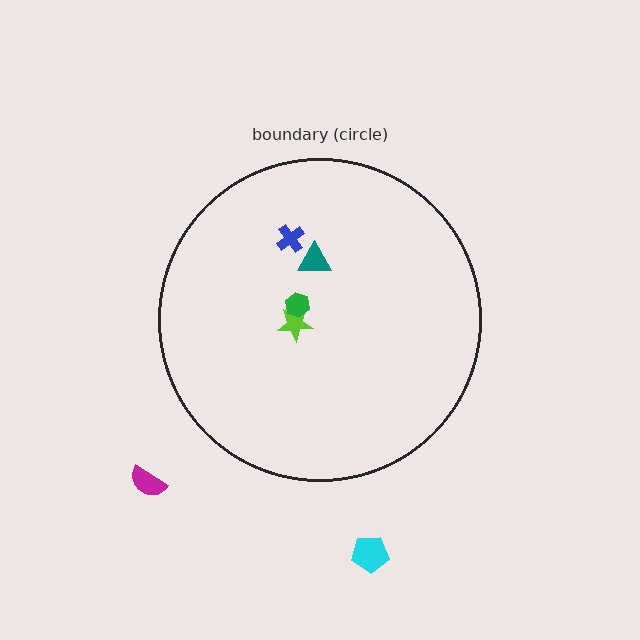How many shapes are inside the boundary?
4 inside, 2 outside.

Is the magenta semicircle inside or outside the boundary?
Outside.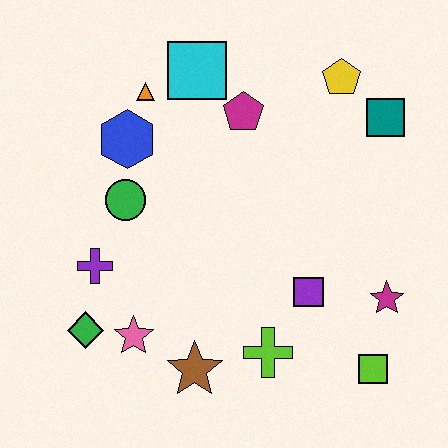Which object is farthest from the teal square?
The green diamond is farthest from the teal square.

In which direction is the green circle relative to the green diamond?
The green circle is above the green diamond.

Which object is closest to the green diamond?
The pink star is closest to the green diamond.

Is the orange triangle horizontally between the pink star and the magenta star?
Yes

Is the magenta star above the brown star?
Yes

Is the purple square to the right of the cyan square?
Yes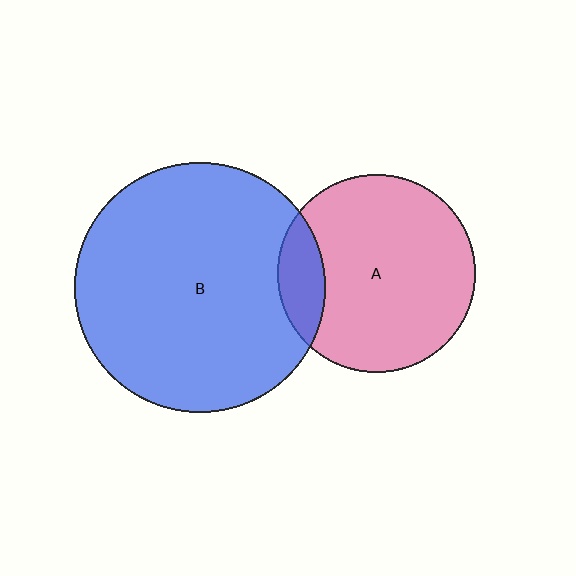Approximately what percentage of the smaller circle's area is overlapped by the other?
Approximately 15%.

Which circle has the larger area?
Circle B (blue).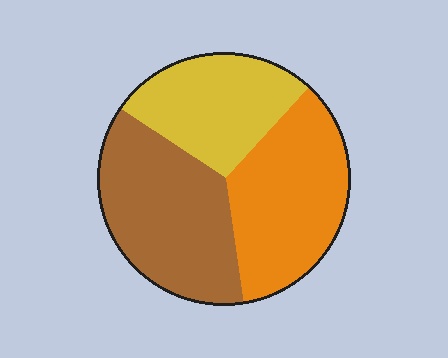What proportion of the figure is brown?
Brown takes up about three eighths (3/8) of the figure.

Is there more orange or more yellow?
Orange.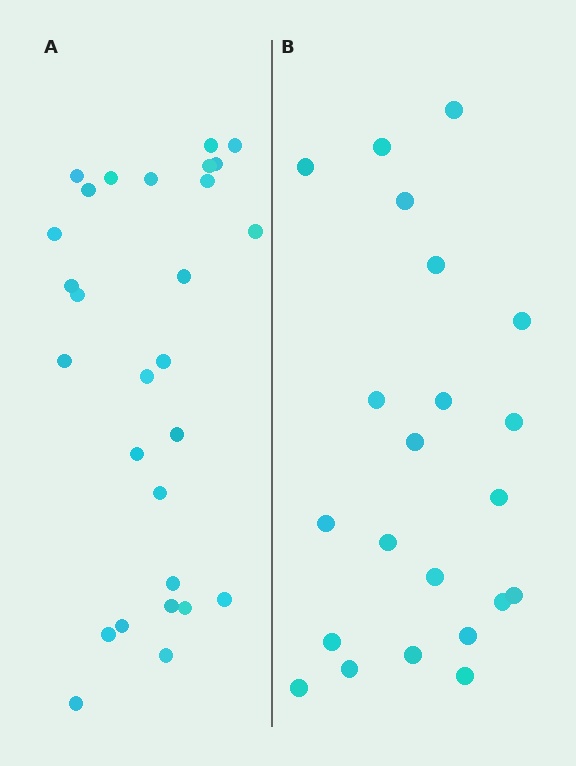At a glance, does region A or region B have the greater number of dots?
Region A (the left region) has more dots.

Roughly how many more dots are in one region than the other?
Region A has about 6 more dots than region B.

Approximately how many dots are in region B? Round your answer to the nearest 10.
About 20 dots. (The exact count is 22, which rounds to 20.)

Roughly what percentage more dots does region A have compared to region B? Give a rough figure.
About 25% more.